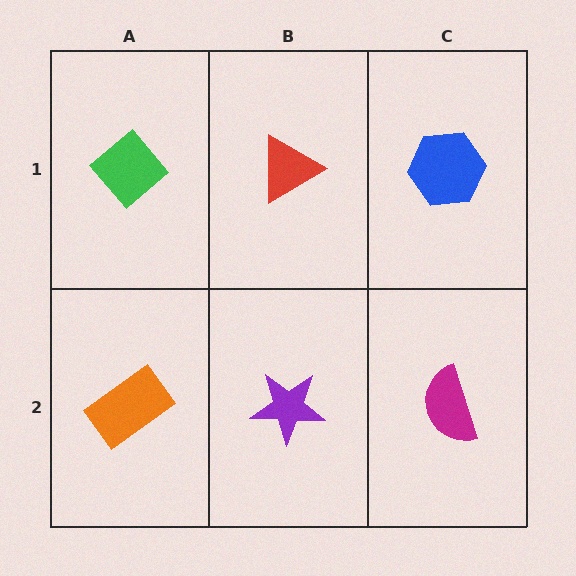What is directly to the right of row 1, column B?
A blue hexagon.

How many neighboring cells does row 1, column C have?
2.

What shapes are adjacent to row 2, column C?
A blue hexagon (row 1, column C), a purple star (row 2, column B).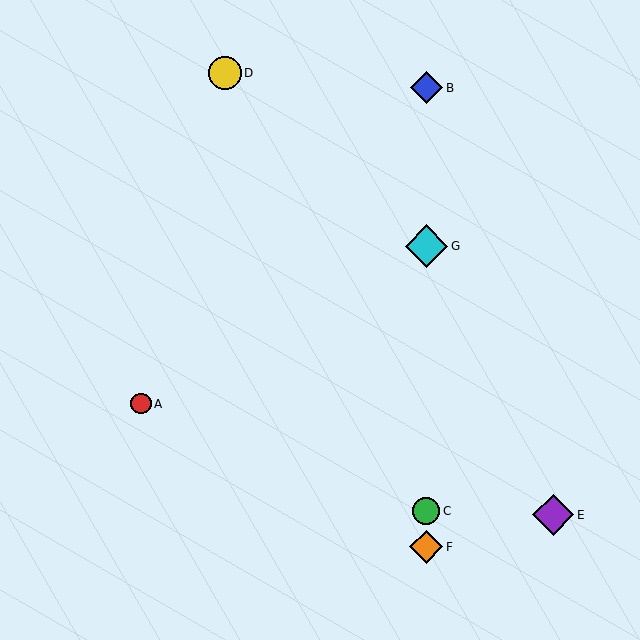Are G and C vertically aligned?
Yes, both are at x≈426.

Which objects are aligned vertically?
Objects B, C, F, G are aligned vertically.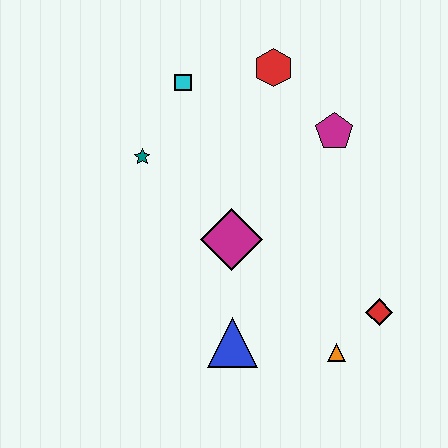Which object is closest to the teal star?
The cyan square is closest to the teal star.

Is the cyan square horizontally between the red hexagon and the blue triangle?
No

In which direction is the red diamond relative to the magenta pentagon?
The red diamond is below the magenta pentagon.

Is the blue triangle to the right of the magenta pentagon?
No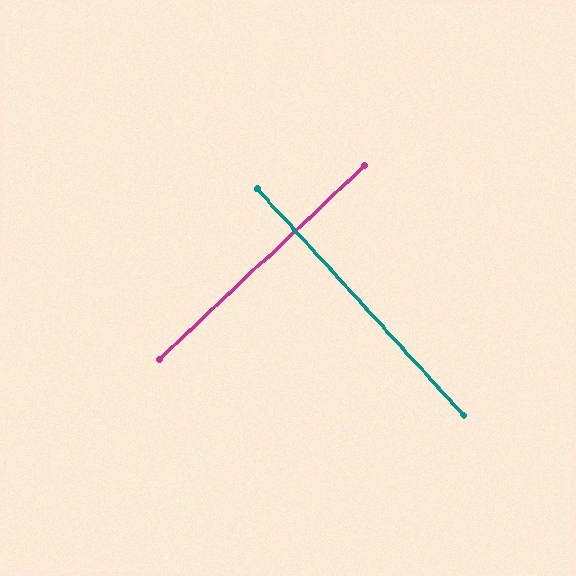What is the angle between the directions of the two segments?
Approximately 89 degrees.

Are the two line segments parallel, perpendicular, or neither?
Perpendicular — they meet at approximately 89°.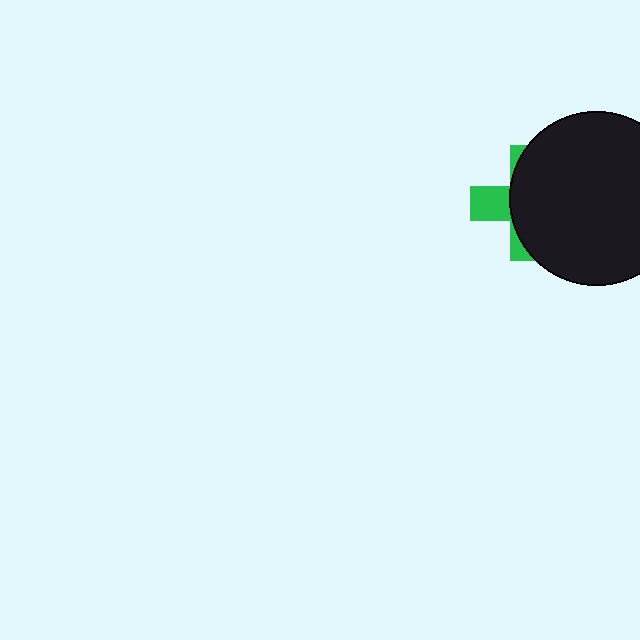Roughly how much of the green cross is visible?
A small part of it is visible (roughly 31%).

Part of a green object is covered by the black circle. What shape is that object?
It is a cross.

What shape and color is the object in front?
The object in front is a black circle.